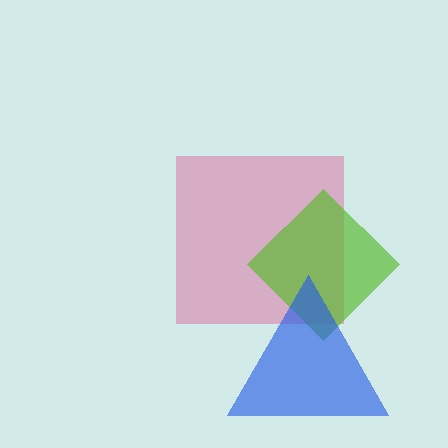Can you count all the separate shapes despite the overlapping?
Yes, there are 3 separate shapes.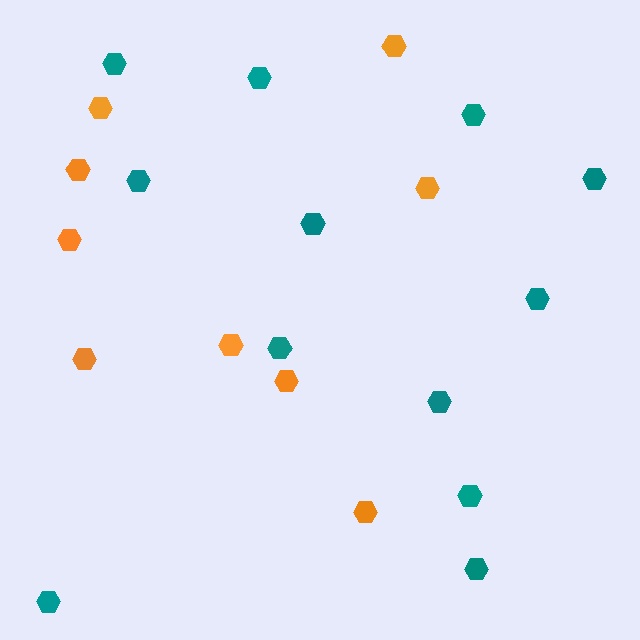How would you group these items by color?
There are 2 groups: one group of orange hexagons (9) and one group of teal hexagons (12).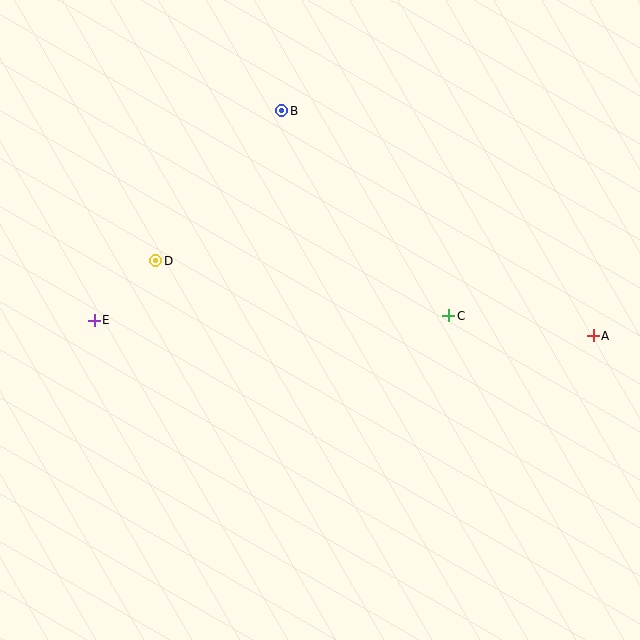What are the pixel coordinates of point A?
Point A is at (593, 336).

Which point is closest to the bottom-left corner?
Point E is closest to the bottom-left corner.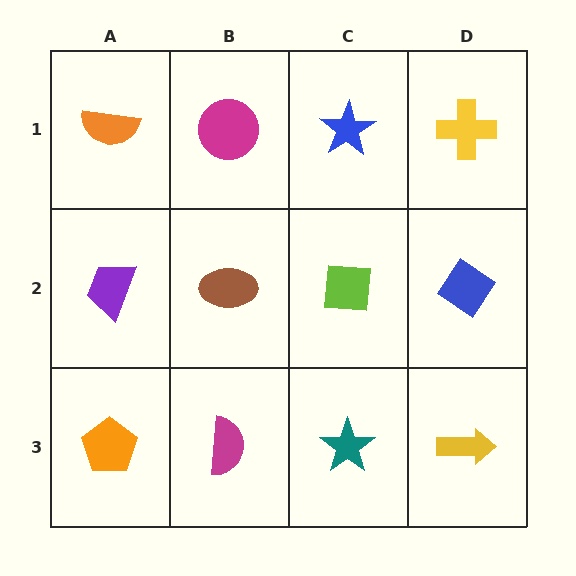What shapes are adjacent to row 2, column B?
A magenta circle (row 1, column B), a magenta semicircle (row 3, column B), a purple trapezoid (row 2, column A), a lime square (row 2, column C).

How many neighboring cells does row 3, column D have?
2.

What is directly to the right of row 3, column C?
A yellow arrow.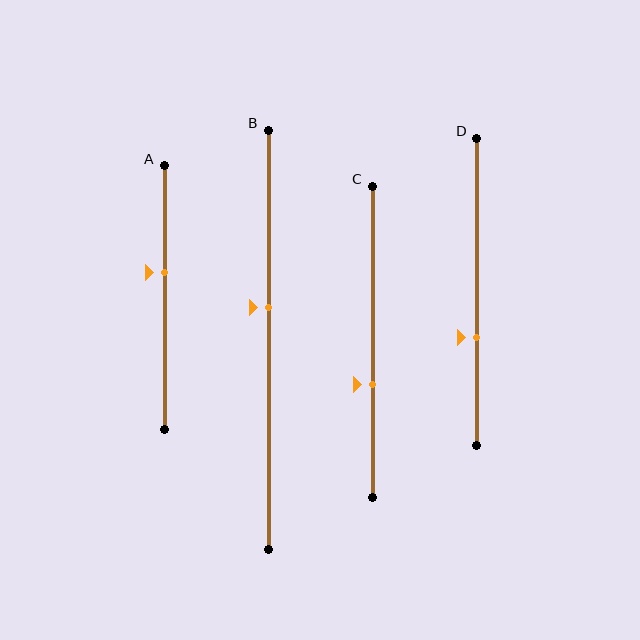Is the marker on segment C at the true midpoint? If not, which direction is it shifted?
No, the marker on segment C is shifted downward by about 14% of the segment length.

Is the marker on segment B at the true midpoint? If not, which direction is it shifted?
No, the marker on segment B is shifted upward by about 8% of the segment length.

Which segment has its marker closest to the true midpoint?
Segment B has its marker closest to the true midpoint.